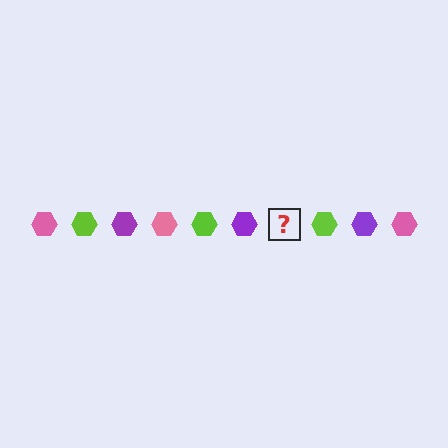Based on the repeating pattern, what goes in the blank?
The blank should be a pink hexagon.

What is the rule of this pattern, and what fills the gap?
The rule is that the pattern cycles through pink, lime, purple hexagons. The gap should be filled with a pink hexagon.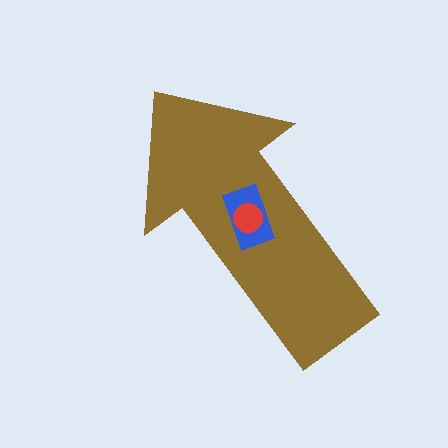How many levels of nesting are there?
3.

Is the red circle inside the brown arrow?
Yes.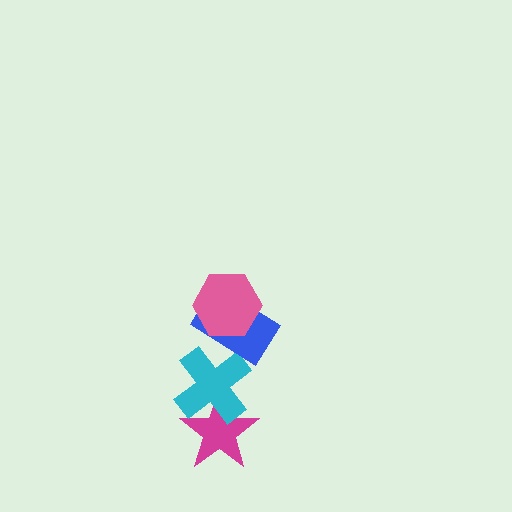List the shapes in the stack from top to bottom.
From top to bottom: the pink hexagon, the blue rectangle, the cyan cross, the magenta star.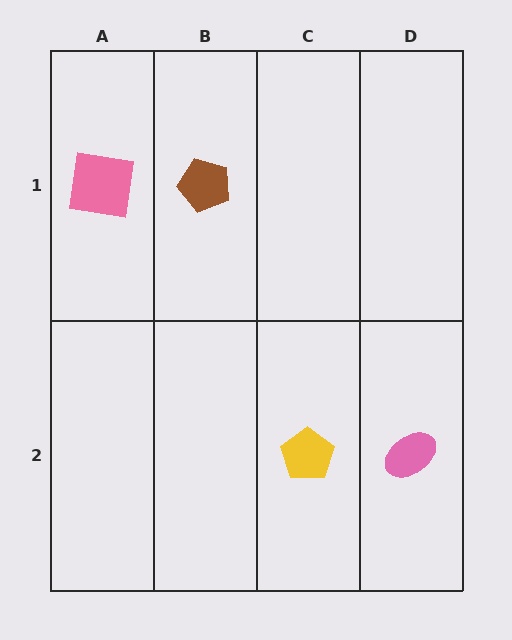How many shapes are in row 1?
2 shapes.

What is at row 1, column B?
A brown pentagon.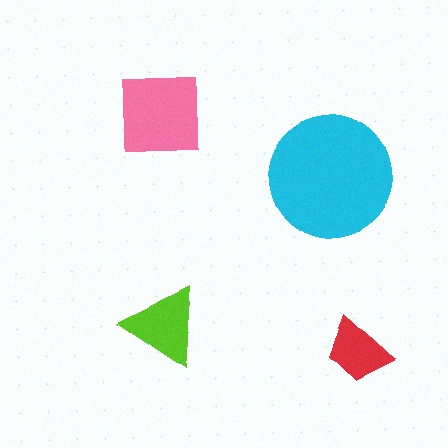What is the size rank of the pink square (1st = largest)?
2nd.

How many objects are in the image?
There are 4 objects in the image.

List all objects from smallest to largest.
The red trapezoid, the lime triangle, the pink square, the cyan circle.